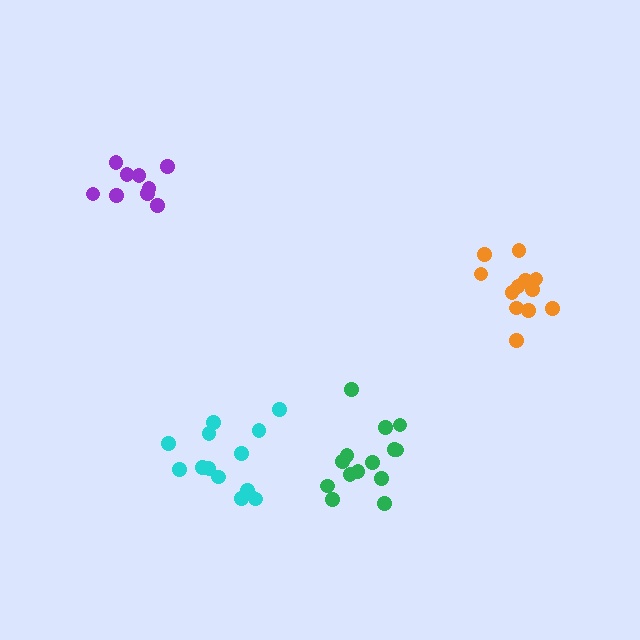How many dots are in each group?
Group 1: 14 dots, Group 2: 9 dots, Group 3: 12 dots, Group 4: 14 dots (49 total).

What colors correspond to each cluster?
The clusters are colored: green, purple, orange, cyan.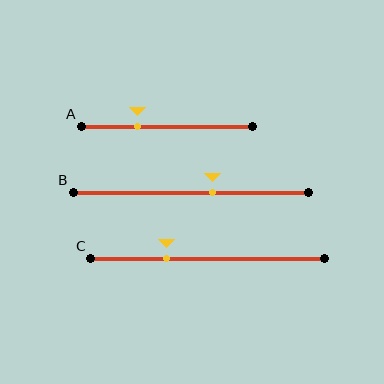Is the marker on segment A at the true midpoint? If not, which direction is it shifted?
No, the marker on segment A is shifted to the left by about 17% of the segment length.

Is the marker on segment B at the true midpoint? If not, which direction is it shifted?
No, the marker on segment B is shifted to the right by about 9% of the segment length.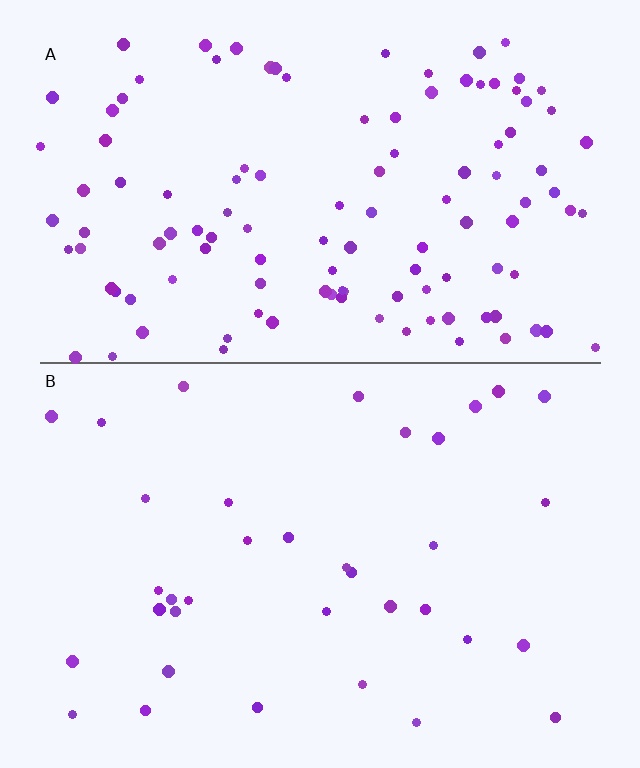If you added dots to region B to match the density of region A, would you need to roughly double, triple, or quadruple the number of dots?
Approximately triple.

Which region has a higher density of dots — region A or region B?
A (the top).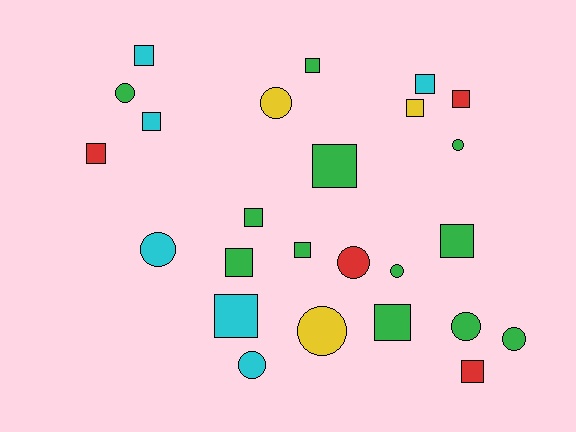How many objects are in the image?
There are 25 objects.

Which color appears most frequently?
Green, with 12 objects.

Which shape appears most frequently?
Square, with 15 objects.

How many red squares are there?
There are 3 red squares.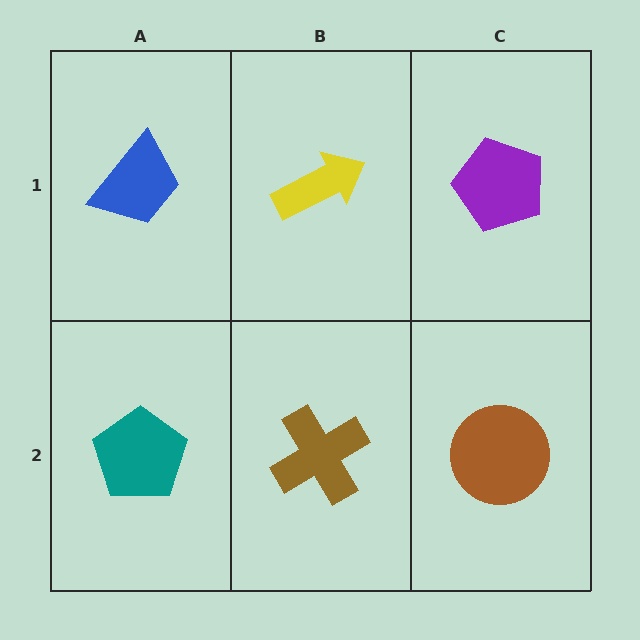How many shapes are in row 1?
3 shapes.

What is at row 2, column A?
A teal pentagon.